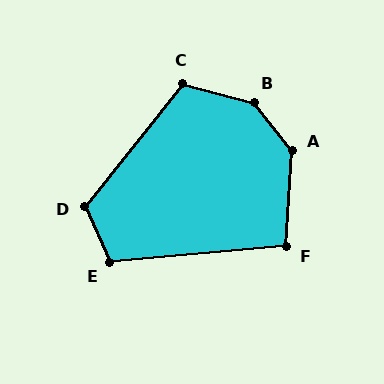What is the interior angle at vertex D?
Approximately 117 degrees (obtuse).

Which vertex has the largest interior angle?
B, at approximately 144 degrees.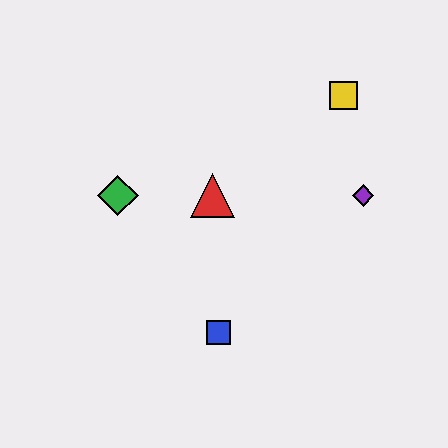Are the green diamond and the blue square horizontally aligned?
No, the green diamond is at y≈195 and the blue square is at y≈333.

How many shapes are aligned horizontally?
3 shapes (the red triangle, the green diamond, the purple diamond) are aligned horizontally.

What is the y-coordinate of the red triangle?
The red triangle is at y≈195.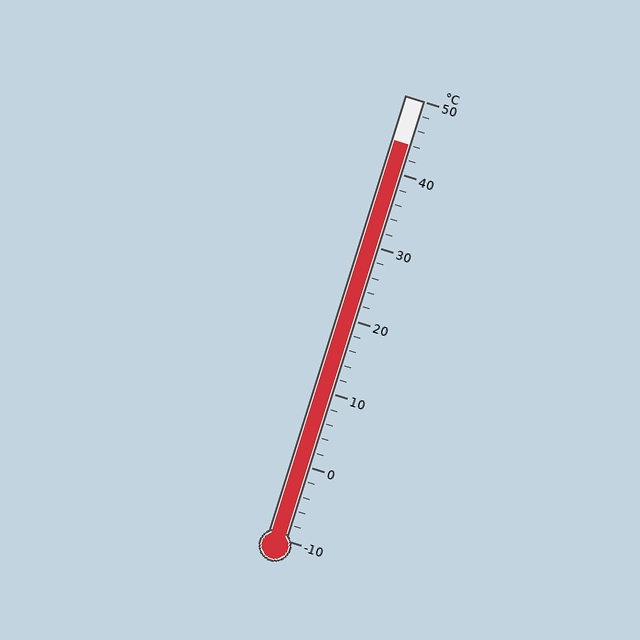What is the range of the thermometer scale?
The thermometer scale ranges from -10°C to 50°C.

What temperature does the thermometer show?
The thermometer shows approximately 44°C.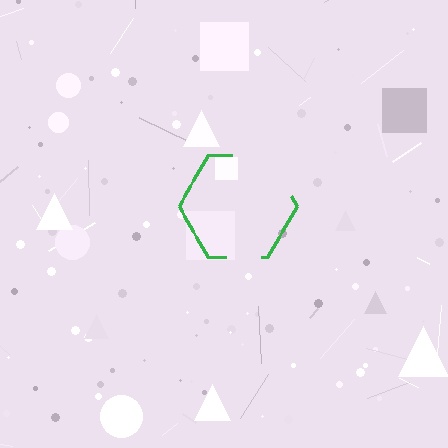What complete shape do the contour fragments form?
The contour fragments form a hexagon.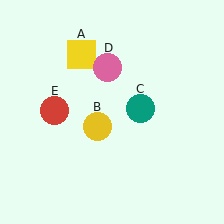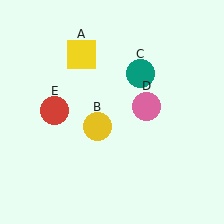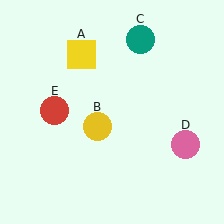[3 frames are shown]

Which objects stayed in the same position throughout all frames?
Yellow square (object A) and yellow circle (object B) and red circle (object E) remained stationary.